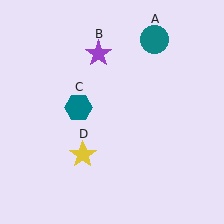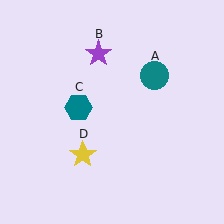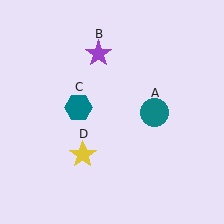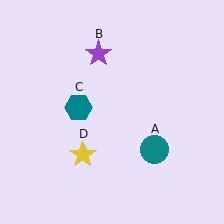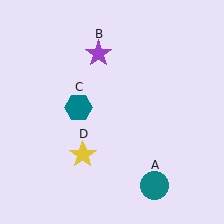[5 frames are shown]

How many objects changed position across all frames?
1 object changed position: teal circle (object A).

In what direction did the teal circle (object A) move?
The teal circle (object A) moved down.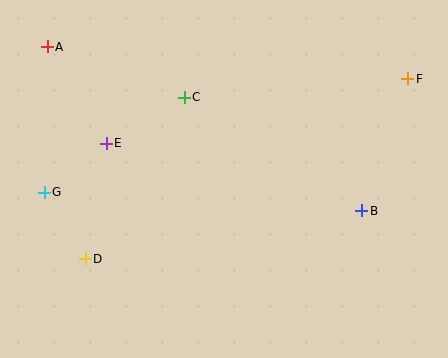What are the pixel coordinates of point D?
Point D is at (85, 259).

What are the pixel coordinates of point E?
Point E is at (106, 143).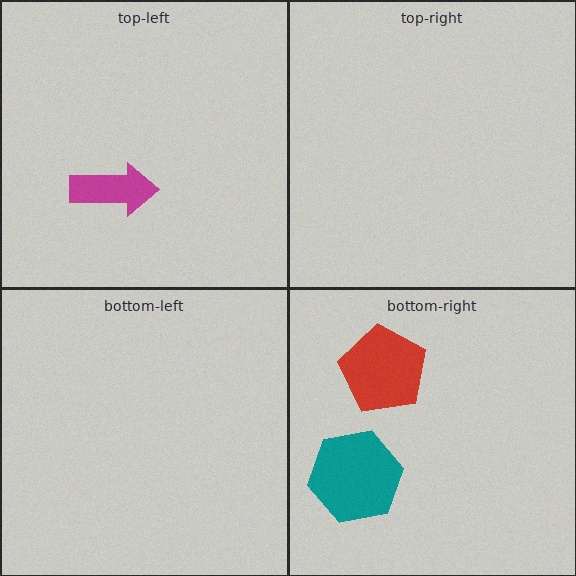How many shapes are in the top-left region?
1.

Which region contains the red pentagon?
The bottom-right region.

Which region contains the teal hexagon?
The bottom-right region.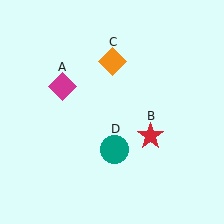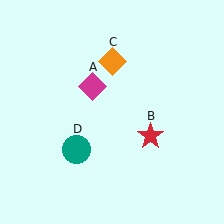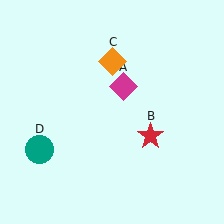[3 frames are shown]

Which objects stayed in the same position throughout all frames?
Red star (object B) and orange diamond (object C) remained stationary.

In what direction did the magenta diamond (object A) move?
The magenta diamond (object A) moved right.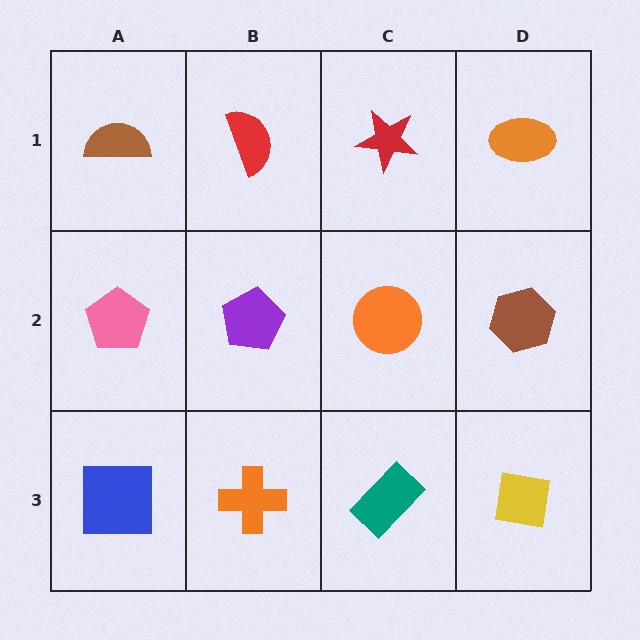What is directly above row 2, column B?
A red semicircle.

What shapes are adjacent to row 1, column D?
A brown hexagon (row 2, column D), a red star (row 1, column C).